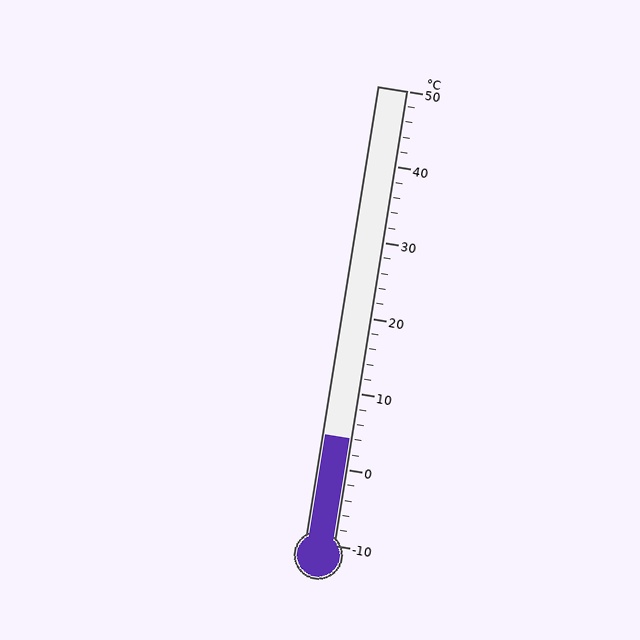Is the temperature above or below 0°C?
The temperature is above 0°C.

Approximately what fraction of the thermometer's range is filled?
The thermometer is filled to approximately 25% of its range.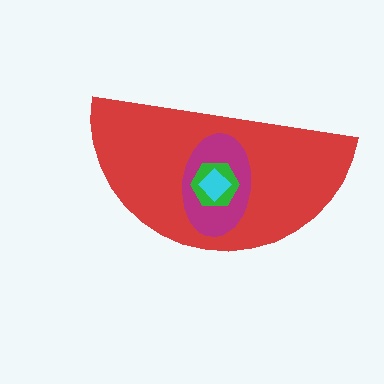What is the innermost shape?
The cyan diamond.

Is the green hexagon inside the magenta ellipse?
Yes.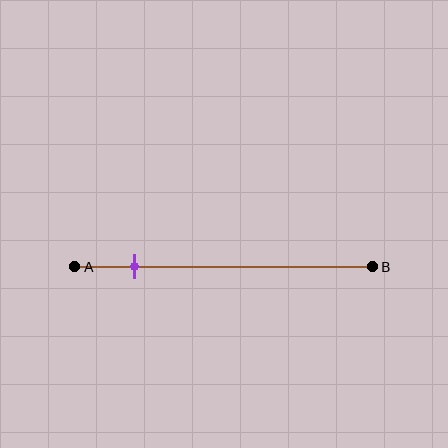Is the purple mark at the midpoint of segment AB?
No, the mark is at about 20% from A, not at the 50% midpoint.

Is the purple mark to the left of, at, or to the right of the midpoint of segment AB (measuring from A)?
The purple mark is to the left of the midpoint of segment AB.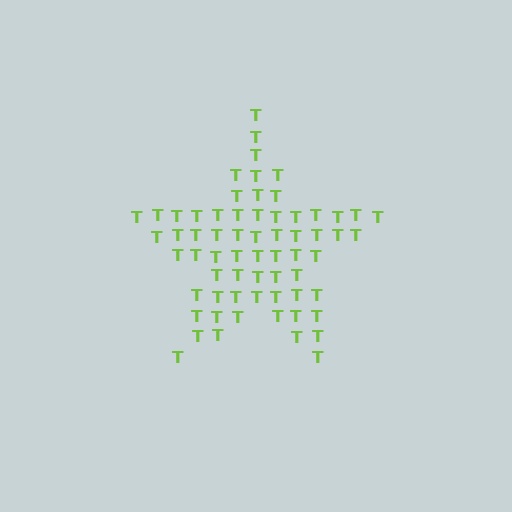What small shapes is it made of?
It is made of small letter T's.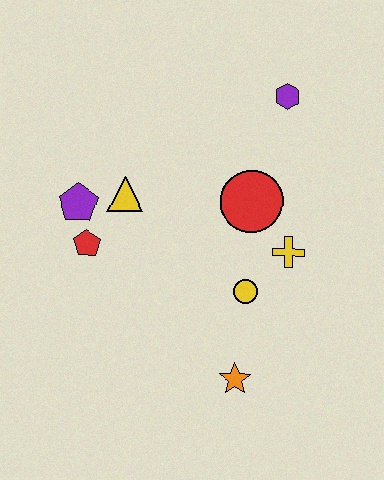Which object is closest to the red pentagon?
The purple pentagon is closest to the red pentagon.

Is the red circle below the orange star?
No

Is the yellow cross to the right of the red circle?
Yes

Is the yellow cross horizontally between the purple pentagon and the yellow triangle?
No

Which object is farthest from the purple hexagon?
The orange star is farthest from the purple hexagon.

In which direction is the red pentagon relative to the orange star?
The red pentagon is to the left of the orange star.